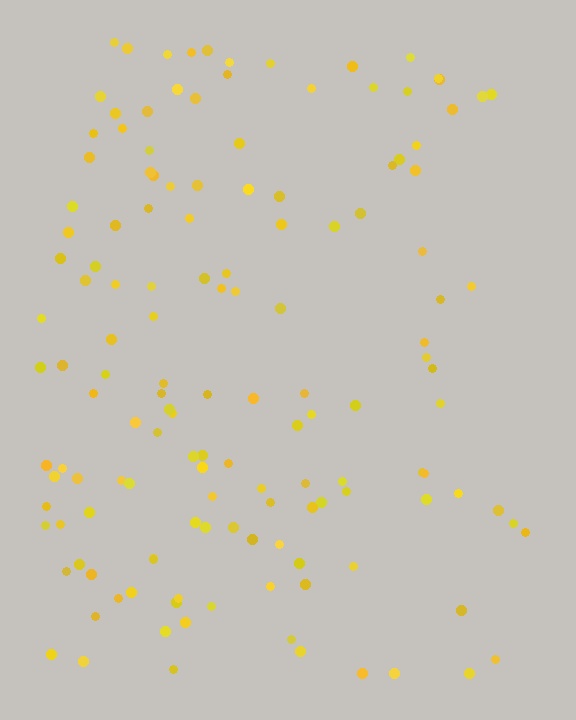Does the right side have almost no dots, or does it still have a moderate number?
Still a moderate number, just noticeably fewer than the left.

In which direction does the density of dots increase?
From right to left, with the left side densest.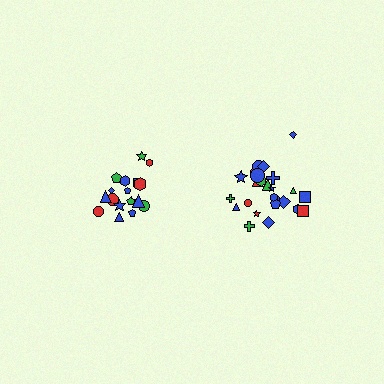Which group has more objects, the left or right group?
The right group.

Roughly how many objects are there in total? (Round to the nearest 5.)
Roughly 45 objects in total.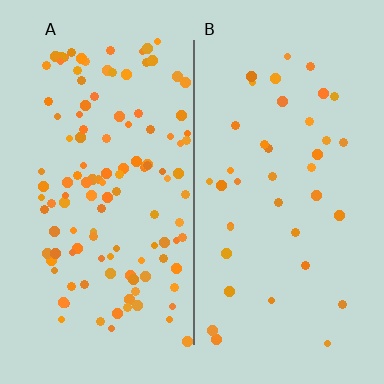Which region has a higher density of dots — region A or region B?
A (the left).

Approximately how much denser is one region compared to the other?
Approximately 3.0× — region A over region B.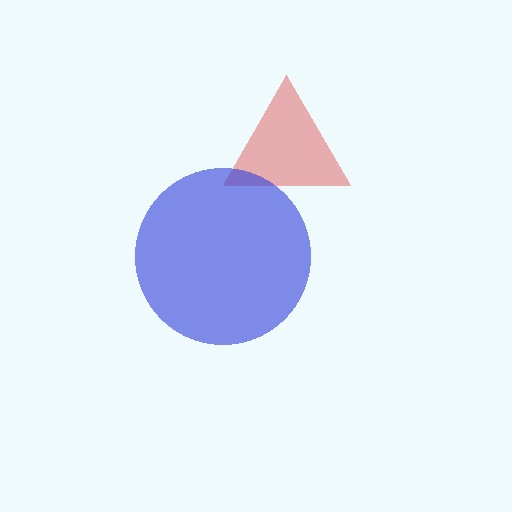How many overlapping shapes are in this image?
There are 2 overlapping shapes in the image.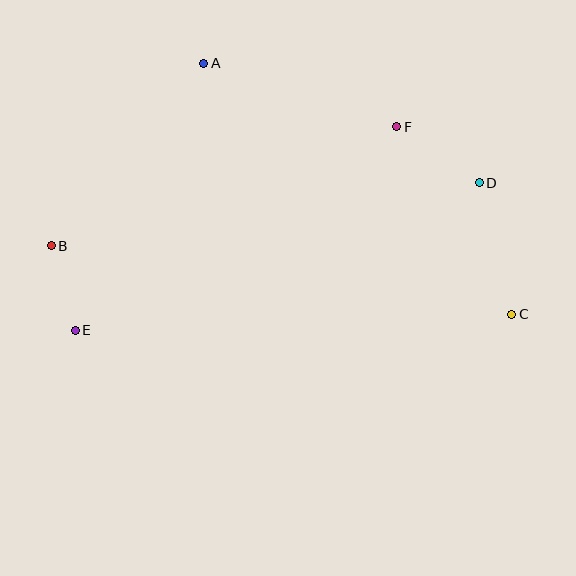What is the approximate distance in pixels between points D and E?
The distance between D and E is approximately 430 pixels.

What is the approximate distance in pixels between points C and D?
The distance between C and D is approximately 136 pixels.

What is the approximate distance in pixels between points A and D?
The distance between A and D is approximately 300 pixels.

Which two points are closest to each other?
Points B and E are closest to each other.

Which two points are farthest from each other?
Points B and C are farthest from each other.